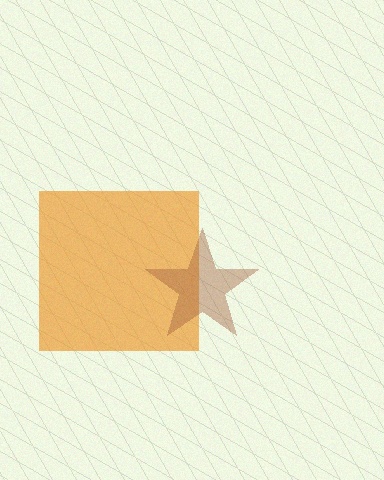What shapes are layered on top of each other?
The layered shapes are: an orange square, a brown star.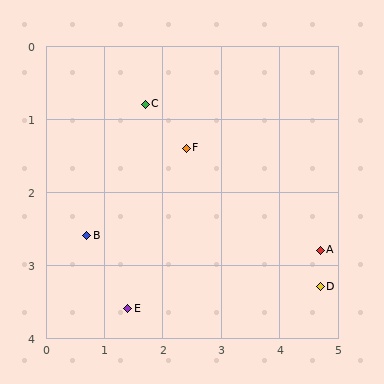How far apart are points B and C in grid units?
Points B and C are about 2.1 grid units apart.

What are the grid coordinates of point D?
Point D is at approximately (4.7, 3.3).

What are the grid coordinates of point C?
Point C is at approximately (1.7, 0.8).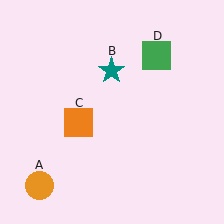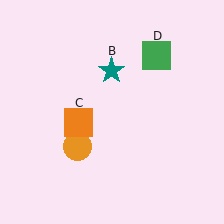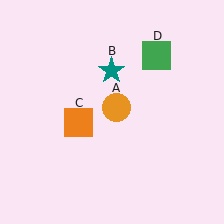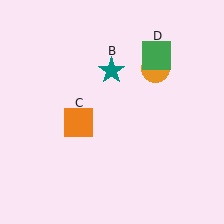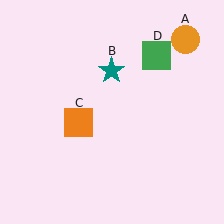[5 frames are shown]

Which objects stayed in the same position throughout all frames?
Teal star (object B) and orange square (object C) and green square (object D) remained stationary.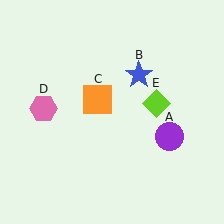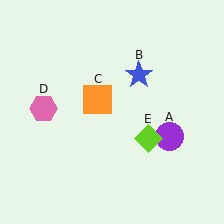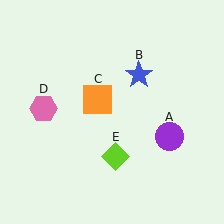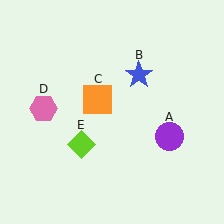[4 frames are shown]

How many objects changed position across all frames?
1 object changed position: lime diamond (object E).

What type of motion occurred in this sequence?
The lime diamond (object E) rotated clockwise around the center of the scene.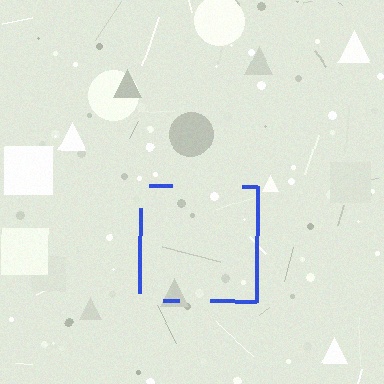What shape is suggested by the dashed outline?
The dashed outline suggests a square.